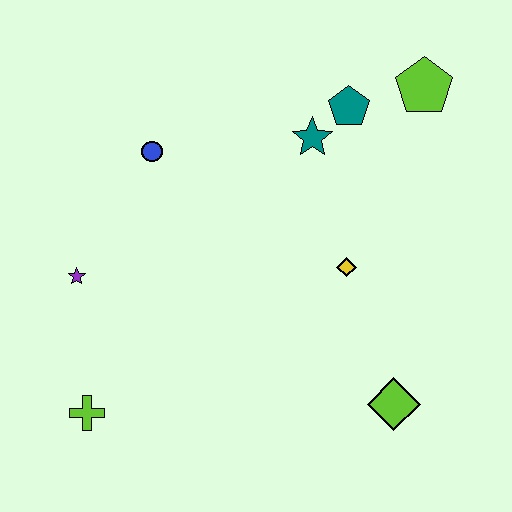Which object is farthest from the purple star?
The lime pentagon is farthest from the purple star.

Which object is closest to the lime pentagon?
The teal pentagon is closest to the lime pentagon.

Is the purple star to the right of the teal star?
No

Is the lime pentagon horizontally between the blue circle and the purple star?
No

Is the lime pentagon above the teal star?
Yes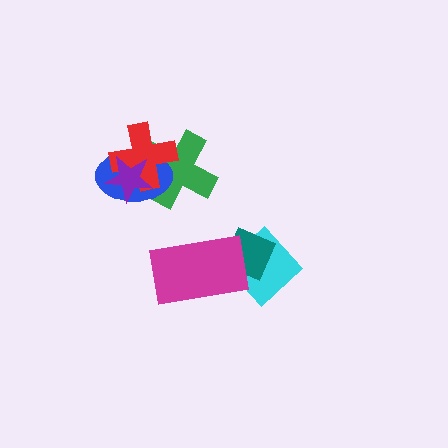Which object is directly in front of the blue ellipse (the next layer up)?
The red cross is directly in front of the blue ellipse.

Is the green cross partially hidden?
Yes, it is partially covered by another shape.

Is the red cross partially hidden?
Yes, it is partially covered by another shape.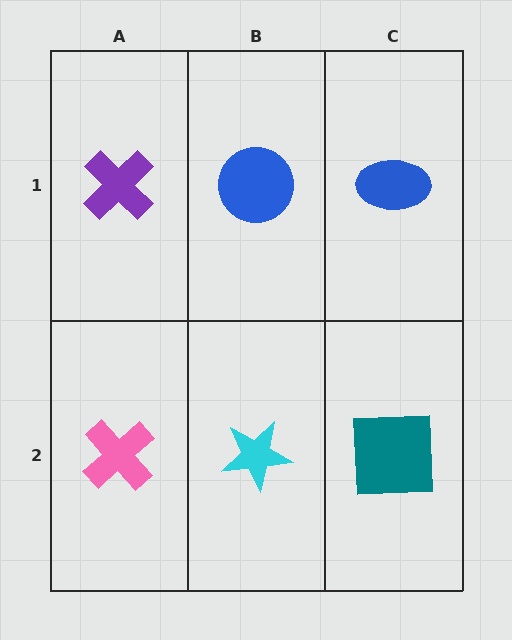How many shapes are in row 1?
3 shapes.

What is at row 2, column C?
A teal square.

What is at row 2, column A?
A pink cross.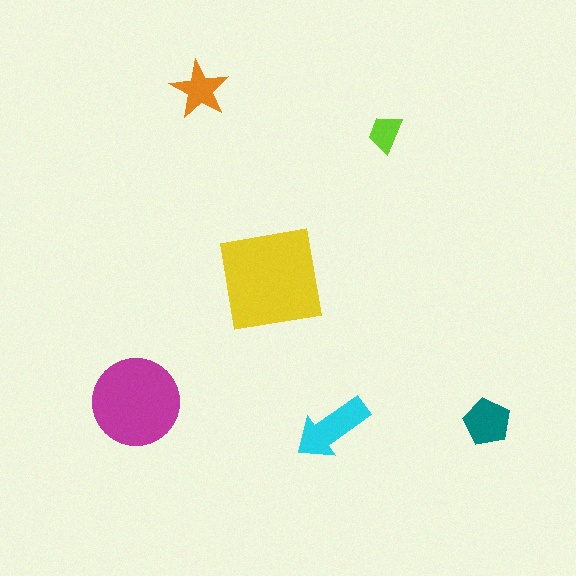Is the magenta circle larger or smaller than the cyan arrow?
Larger.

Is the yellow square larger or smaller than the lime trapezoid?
Larger.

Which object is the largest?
The yellow square.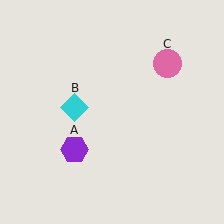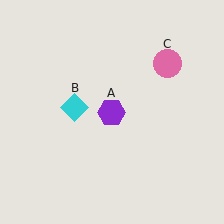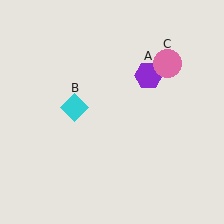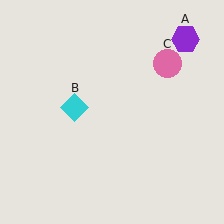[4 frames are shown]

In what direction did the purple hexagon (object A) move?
The purple hexagon (object A) moved up and to the right.